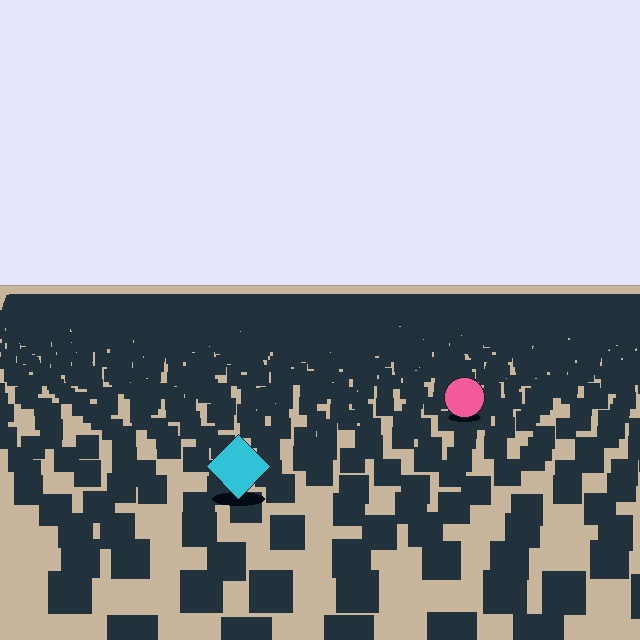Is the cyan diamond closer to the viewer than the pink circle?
Yes. The cyan diamond is closer — you can tell from the texture gradient: the ground texture is coarser near it.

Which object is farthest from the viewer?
The pink circle is farthest from the viewer. It appears smaller and the ground texture around it is denser.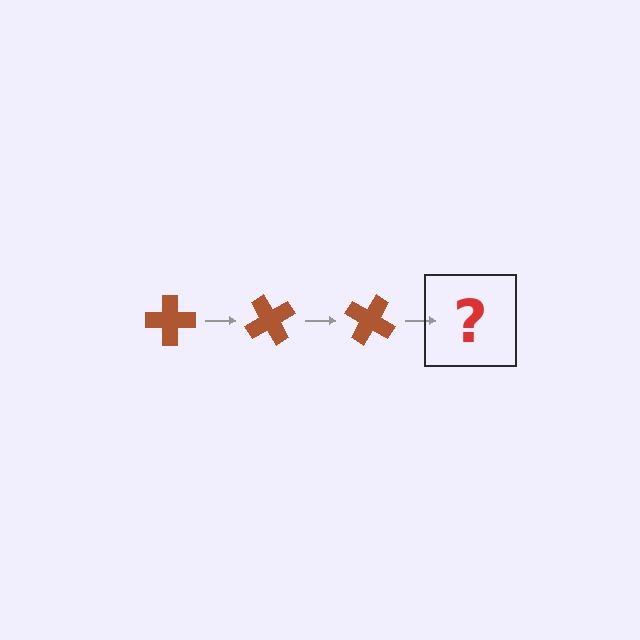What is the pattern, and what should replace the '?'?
The pattern is that the cross rotates 60 degrees each step. The '?' should be a brown cross rotated 180 degrees.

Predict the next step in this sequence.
The next step is a brown cross rotated 180 degrees.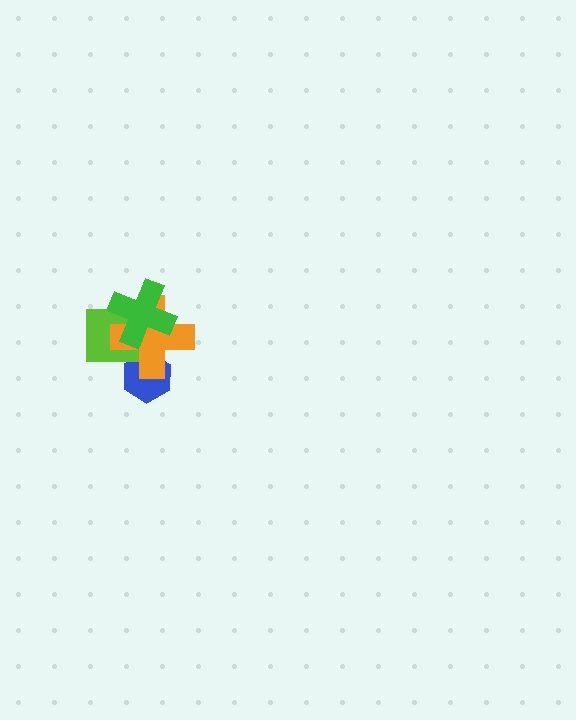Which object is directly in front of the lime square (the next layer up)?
The orange cross is directly in front of the lime square.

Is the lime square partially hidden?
Yes, it is partially covered by another shape.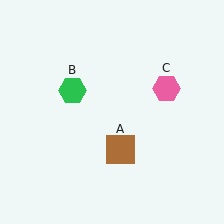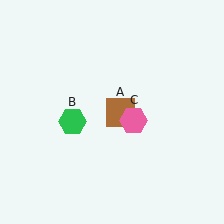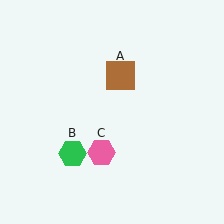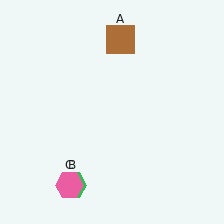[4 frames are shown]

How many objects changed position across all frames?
3 objects changed position: brown square (object A), green hexagon (object B), pink hexagon (object C).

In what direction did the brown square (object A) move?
The brown square (object A) moved up.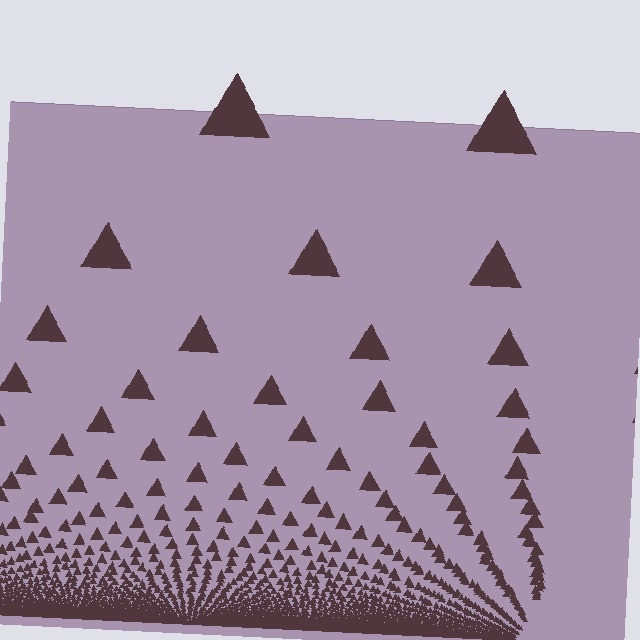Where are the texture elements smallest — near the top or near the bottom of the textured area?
Near the bottom.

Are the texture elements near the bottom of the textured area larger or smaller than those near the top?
Smaller. The gradient is inverted — elements near the bottom are smaller and denser.